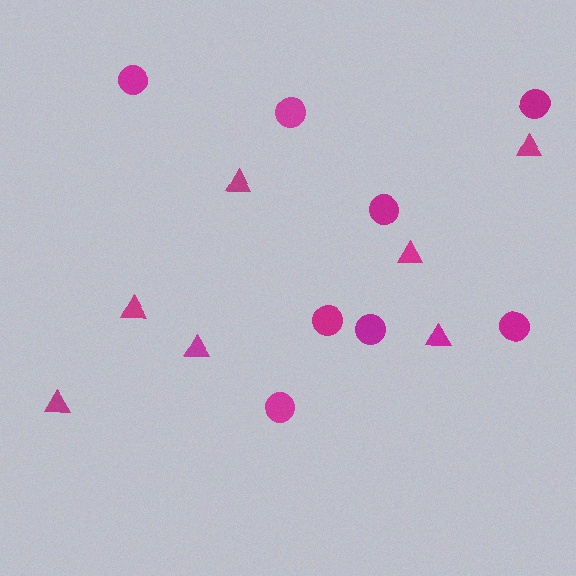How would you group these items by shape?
There are 2 groups: one group of triangles (7) and one group of circles (8).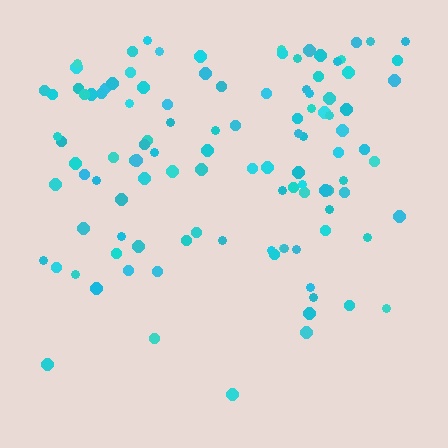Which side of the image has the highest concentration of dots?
The top.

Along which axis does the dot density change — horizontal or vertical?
Vertical.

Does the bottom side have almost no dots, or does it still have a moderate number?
Still a moderate number, just noticeably fewer than the top.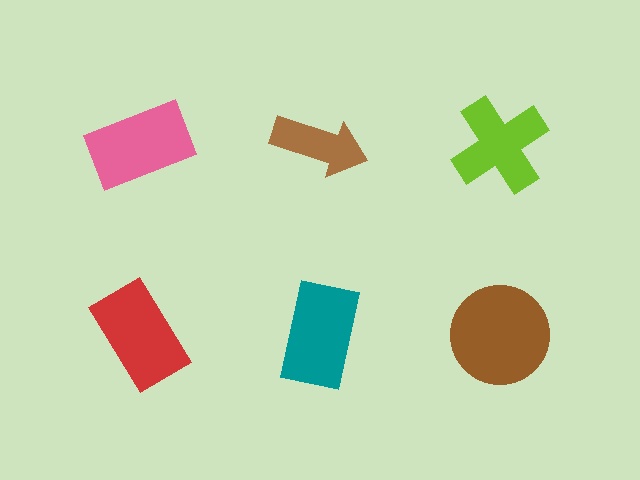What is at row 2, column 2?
A teal rectangle.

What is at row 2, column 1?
A red rectangle.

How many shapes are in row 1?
3 shapes.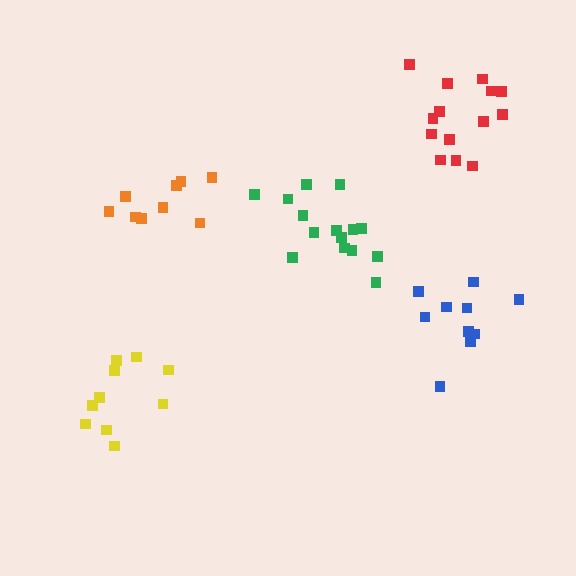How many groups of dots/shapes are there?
There are 5 groups.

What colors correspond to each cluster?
The clusters are colored: blue, yellow, green, red, orange.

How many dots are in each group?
Group 1: 10 dots, Group 2: 10 dots, Group 3: 15 dots, Group 4: 14 dots, Group 5: 9 dots (58 total).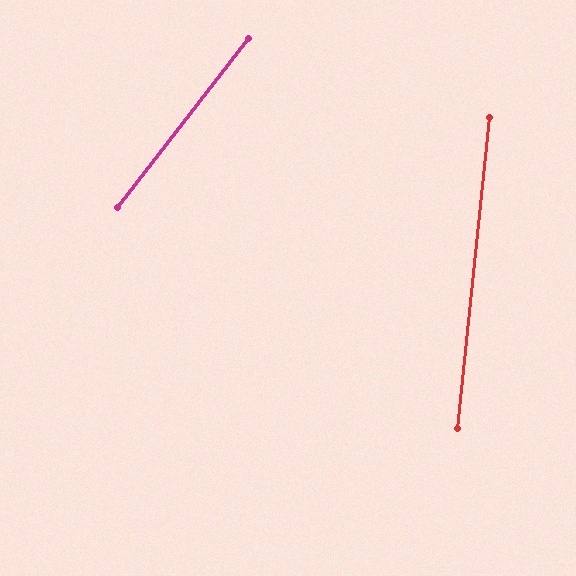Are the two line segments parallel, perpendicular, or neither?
Neither parallel nor perpendicular — they differ by about 32°.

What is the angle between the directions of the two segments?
Approximately 32 degrees.